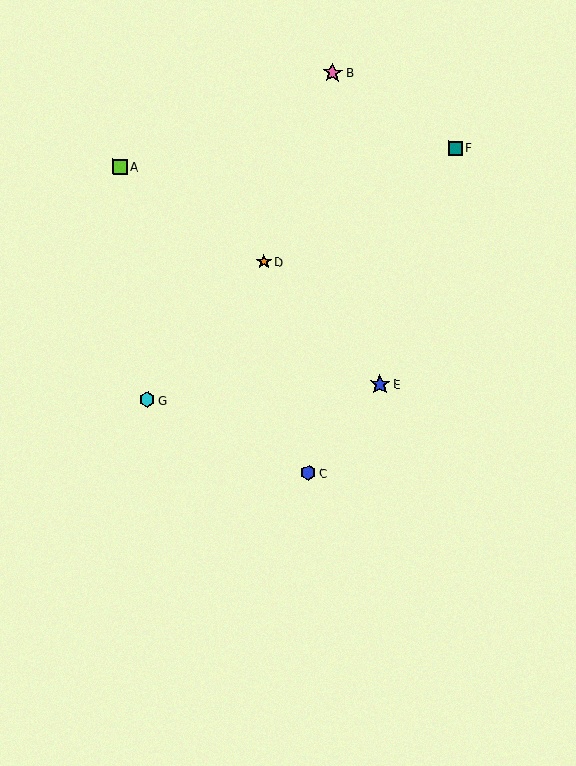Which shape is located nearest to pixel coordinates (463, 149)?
The teal square (labeled F) at (455, 148) is nearest to that location.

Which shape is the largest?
The blue star (labeled E) is the largest.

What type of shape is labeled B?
Shape B is a pink star.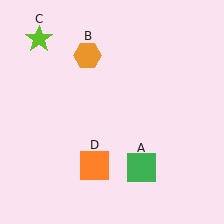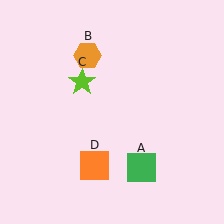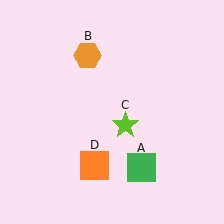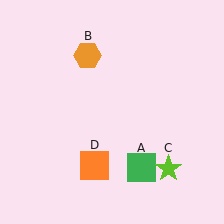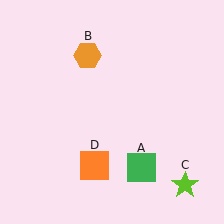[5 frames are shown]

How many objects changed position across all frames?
1 object changed position: lime star (object C).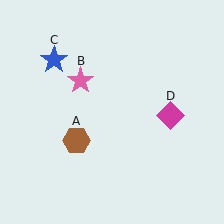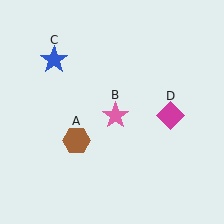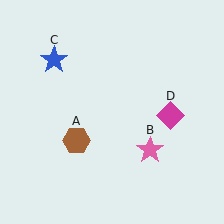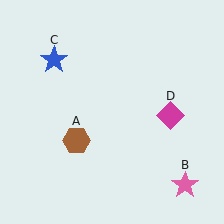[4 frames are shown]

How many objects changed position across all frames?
1 object changed position: pink star (object B).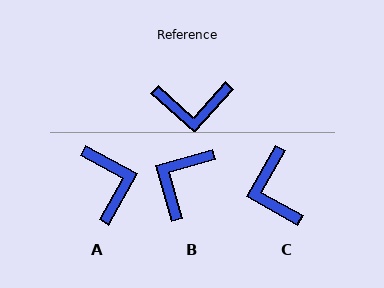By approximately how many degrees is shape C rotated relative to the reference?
Approximately 78 degrees clockwise.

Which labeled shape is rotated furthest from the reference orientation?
B, about 122 degrees away.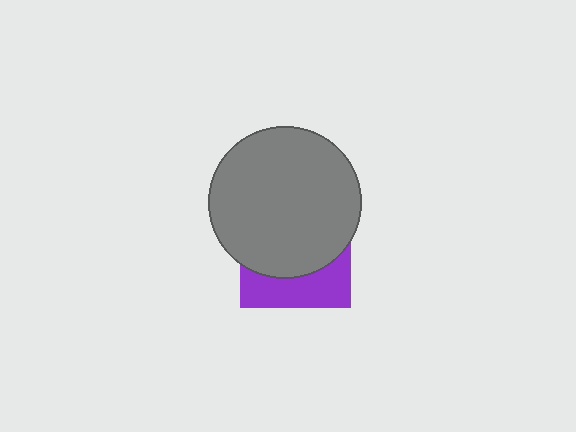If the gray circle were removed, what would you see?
You would see the complete purple square.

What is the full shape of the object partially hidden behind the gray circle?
The partially hidden object is a purple square.